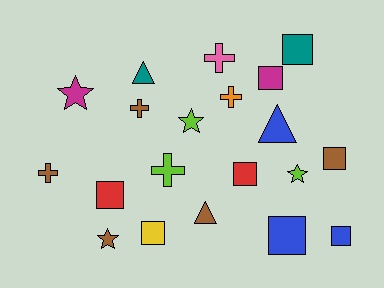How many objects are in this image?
There are 20 objects.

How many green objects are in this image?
There are no green objects.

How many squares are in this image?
There are 8 squares.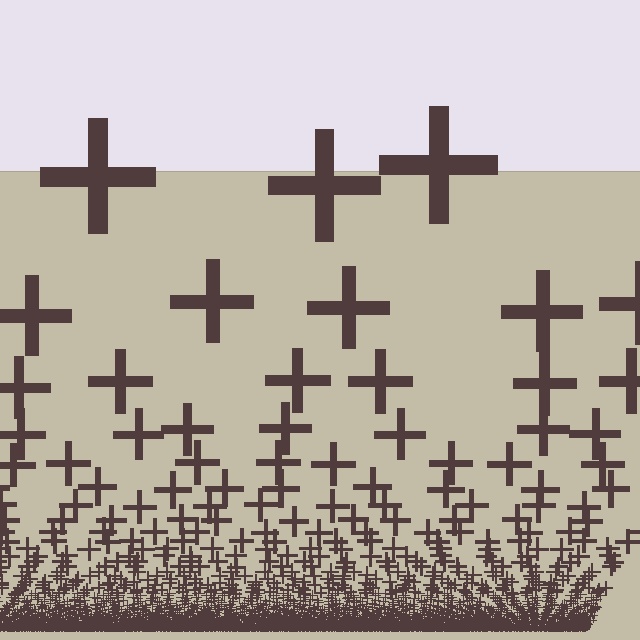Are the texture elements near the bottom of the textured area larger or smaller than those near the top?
Smaller. The gradient is inverted — elements near the bottom are smaller and denser.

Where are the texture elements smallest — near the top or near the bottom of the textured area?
Near the bottom.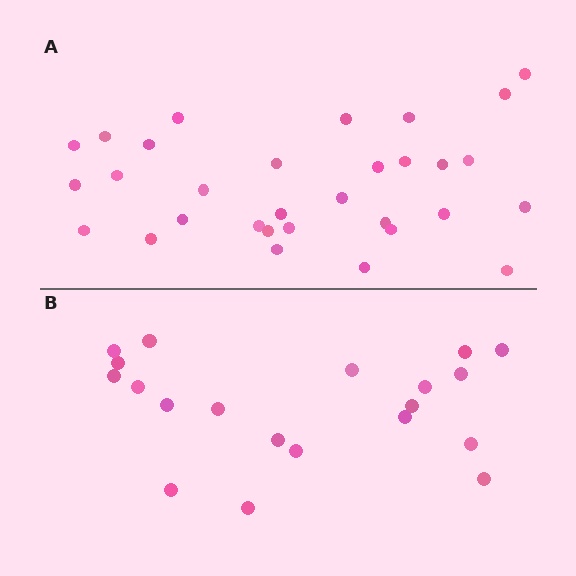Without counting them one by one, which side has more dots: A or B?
Region A (the top region) has more dots.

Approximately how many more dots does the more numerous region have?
Region A has roughly 12 or so more dots than region B.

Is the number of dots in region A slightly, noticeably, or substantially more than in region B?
Region A has substantially more. The ratio is roughly 1.6 to 1.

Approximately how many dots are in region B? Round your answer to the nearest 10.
About 20 dots.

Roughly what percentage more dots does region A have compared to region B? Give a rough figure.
About 55% more.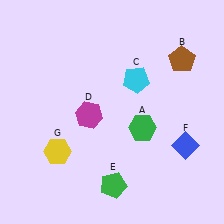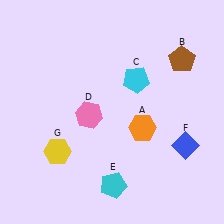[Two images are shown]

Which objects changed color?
A changed from green to orange. D changed from magenta to pink. E changed from green to cyan.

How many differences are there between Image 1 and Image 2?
There are 3 differences between the two images.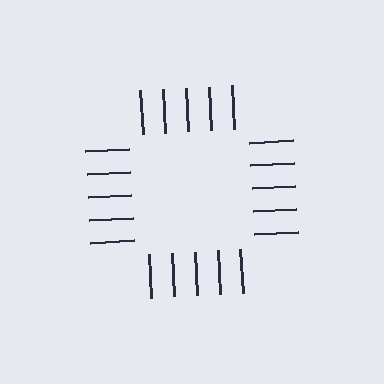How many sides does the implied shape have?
4 sides — the line-ends trace a square.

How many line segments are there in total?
20 — 5 along each of the 4 edges.